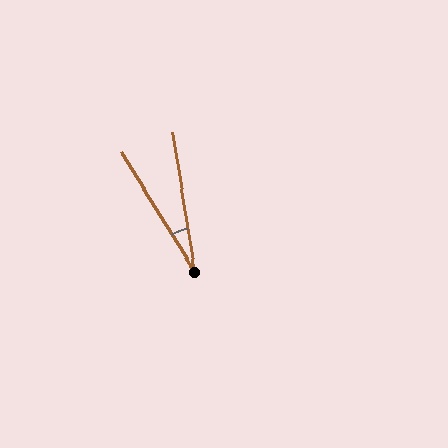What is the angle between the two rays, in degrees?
Approximately 22 degrees.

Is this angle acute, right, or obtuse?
It is acute.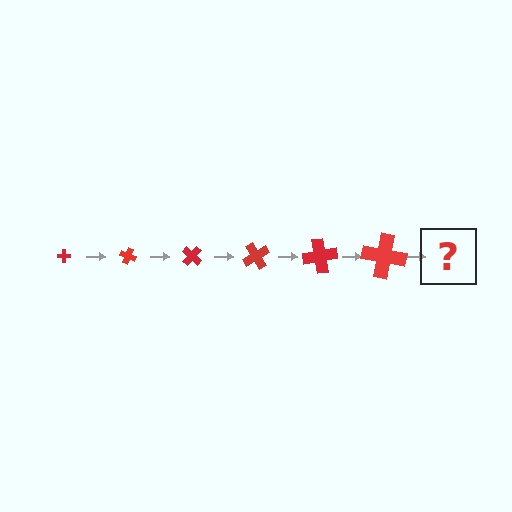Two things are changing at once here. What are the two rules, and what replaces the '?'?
The two rules are that the cross grows larger each step and it rotates 20 degrees each step. The '?' should be a cross, larger than the previous one and rotated 120 degrees from the start.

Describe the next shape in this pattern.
It should be a cross, larger than the previous one and rotated 120 degrees from the start.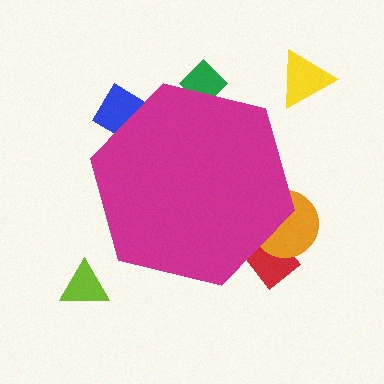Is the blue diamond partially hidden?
Yes, the blue diamond is partially hidden behind the magenta hexagon.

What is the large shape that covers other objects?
A magenta hexagon.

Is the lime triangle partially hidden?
No, the lime triangle is fully visible.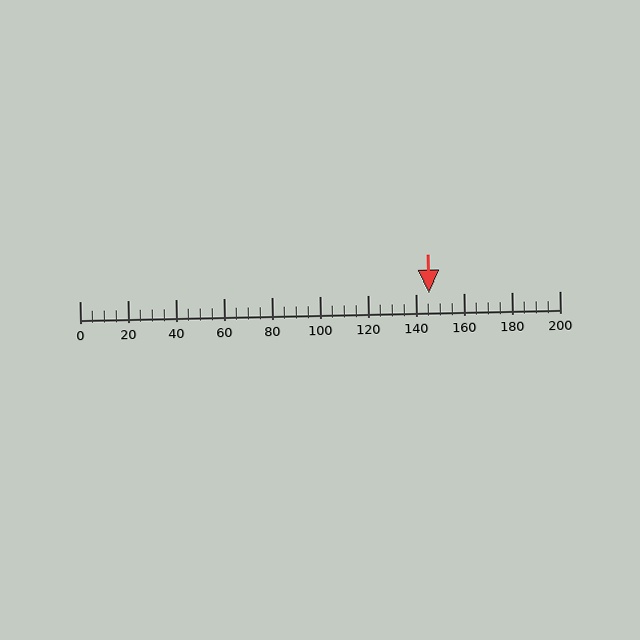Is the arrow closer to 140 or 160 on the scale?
The arrow is closer to 140.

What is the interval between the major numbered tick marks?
The major tick marks are spaced 20 units apart.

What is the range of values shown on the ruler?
The ruler shows values from 0 to 200.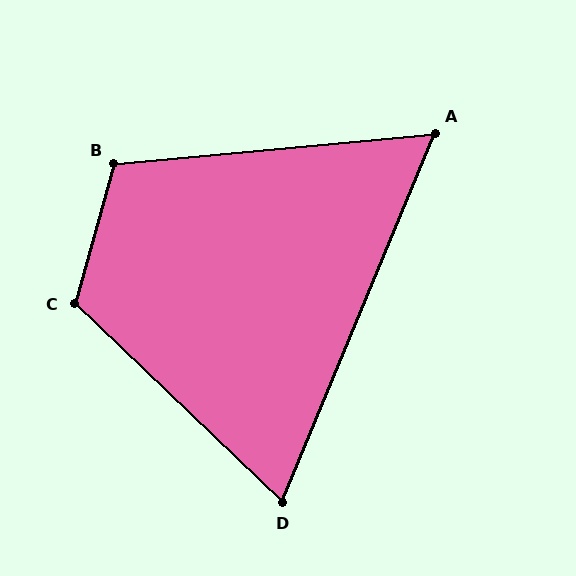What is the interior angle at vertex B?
Approximately 111 degrees (obtuse).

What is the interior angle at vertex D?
Approximately 69 degrees (acute).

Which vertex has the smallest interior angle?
A, at approximately 62 degrees.